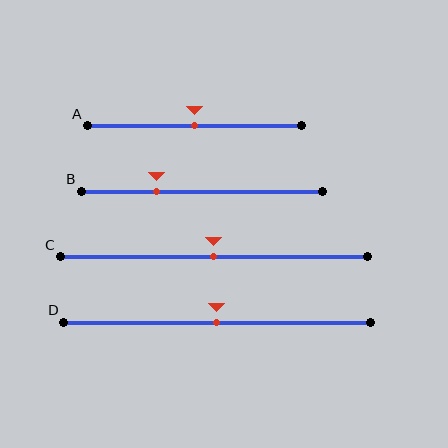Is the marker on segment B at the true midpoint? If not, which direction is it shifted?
No, the marker on segment B is shifted to the left by about 19% of the segment length.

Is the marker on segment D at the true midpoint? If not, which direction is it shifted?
Yes, the marker on segment D is at the true midpoint.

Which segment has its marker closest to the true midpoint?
Segment A has its marker closest to the true midpoint.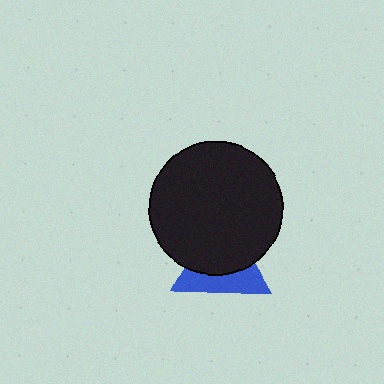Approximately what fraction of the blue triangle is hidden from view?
Roughly 59% of the blue triangle is hidden behind the black circle.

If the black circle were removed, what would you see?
You would see the complete blue triangle.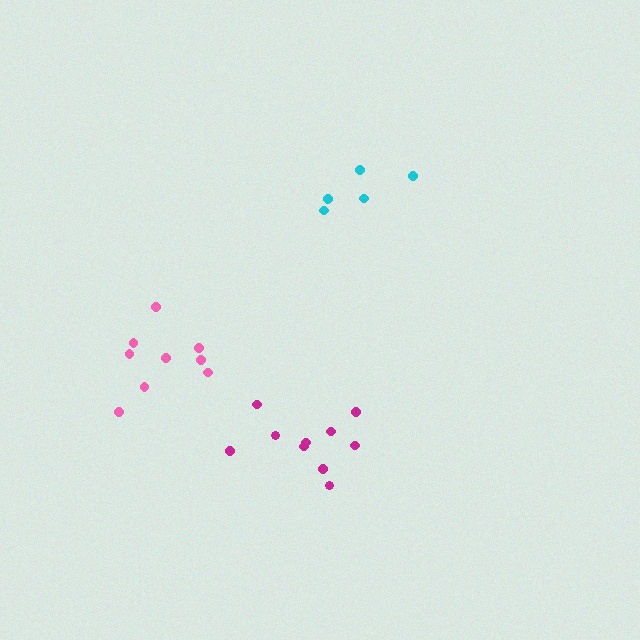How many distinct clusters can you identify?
There are 3 distinct clusters.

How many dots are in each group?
Group 1: 10 dots, Group 2: 5 dots, Group 3: 9 dots (24 total).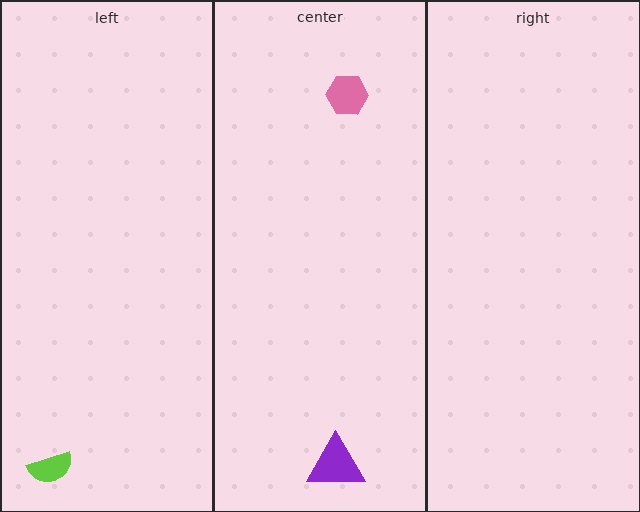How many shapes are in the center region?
2.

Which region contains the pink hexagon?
The center region.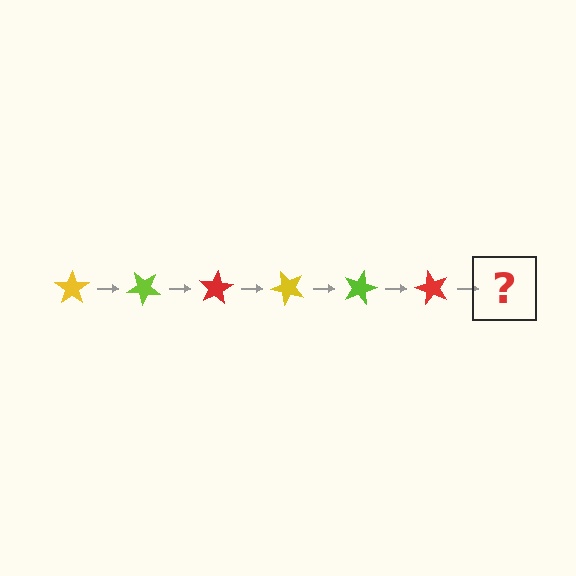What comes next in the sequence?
The next element should be a yellow star, rotated 240 degrees from the start.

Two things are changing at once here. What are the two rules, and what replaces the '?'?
The two rules are that it rotates 40 degrees each step and the color cycles through yellow, lime, and red. The '?' should be a yellow star, rotated 240 degrees from the start.